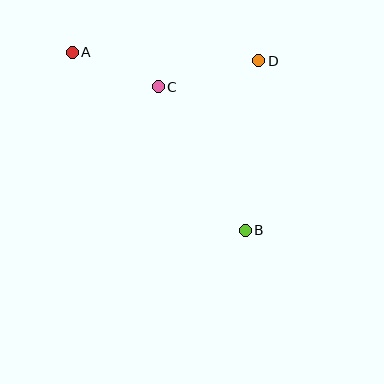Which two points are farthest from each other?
Points A and B are farthest from each other.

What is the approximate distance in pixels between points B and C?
The distance between B and C is approximately 168 pixels.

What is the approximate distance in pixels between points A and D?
The distance between A and D is approximately 186 pixels.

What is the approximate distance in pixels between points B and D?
The distance between B and D is approximately 170 pixels.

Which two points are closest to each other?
Points A and C are closest to each other.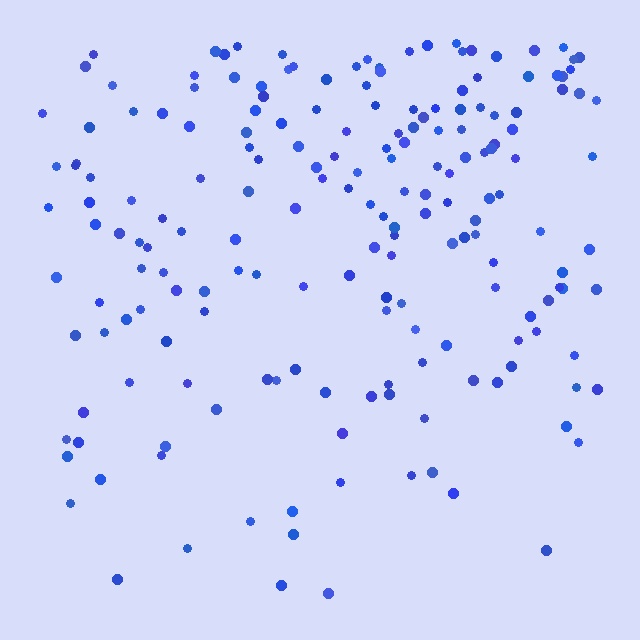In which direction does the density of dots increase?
From bottom to top, with the top side densest.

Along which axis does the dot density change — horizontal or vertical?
Vertical.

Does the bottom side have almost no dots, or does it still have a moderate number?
Still a moderate number, just noticeably fewer than the top.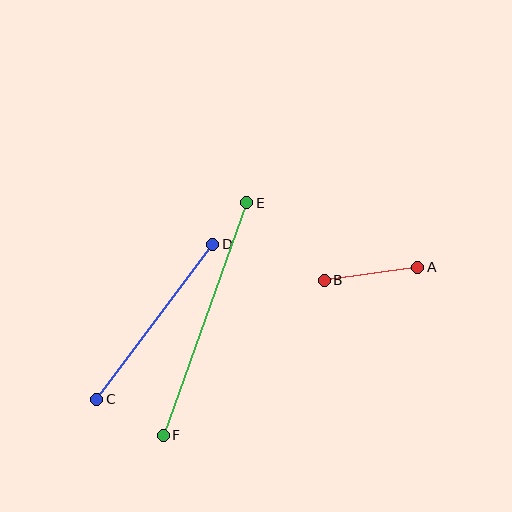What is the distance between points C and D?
The distance is approximately 194 pixels.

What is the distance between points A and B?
The distance is approximately 94 pixels.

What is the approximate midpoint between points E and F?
The midpoint is at approximately (205, 319) pixels.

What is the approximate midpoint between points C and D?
The midpoint is at approximately (155, 322) pixels.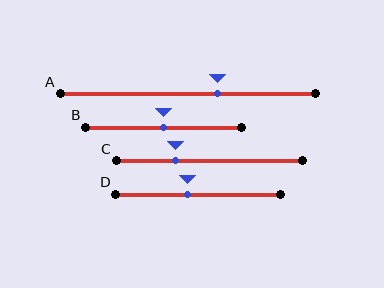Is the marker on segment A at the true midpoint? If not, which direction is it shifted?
No, the marker on segment A is shifted to the right by about 12% of the segment length.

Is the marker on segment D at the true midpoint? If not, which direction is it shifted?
No, the marker on segment D is shifted to the left by about 6% of the segment length.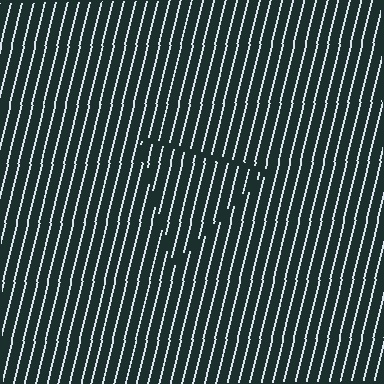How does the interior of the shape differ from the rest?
The interior of the shape contains the same grating, shifted by half a period — the contour is defined by the phase discontinuity where line-ends from the inner and outer gratings abut.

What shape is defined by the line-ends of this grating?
An illusory triangle. The interior of the shape contains the same grating, shifted by half a period — the contour is defined by the phase discontinuity where line-ends from the inner and outer gratings abut.